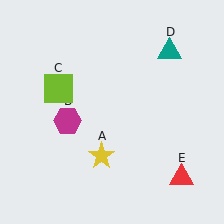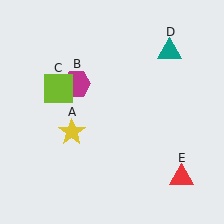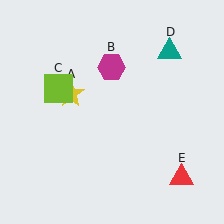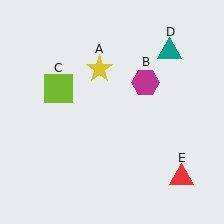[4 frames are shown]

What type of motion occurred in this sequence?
The yellow star (object A), magenta hexagon (object B) rotated clockwise around the center of the scene.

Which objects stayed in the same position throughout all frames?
Lime square (object C) and teal triangle (object D) and red triangle (object E) remained stationary.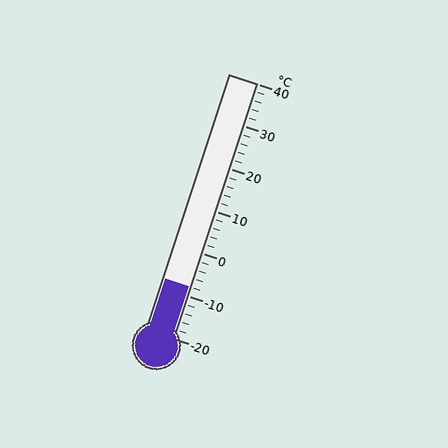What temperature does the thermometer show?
The thermometer shows approximately -8°C.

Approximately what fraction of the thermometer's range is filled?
The thermometer is filled to approximately 20% of its range.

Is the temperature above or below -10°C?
The temperature is above -10°C.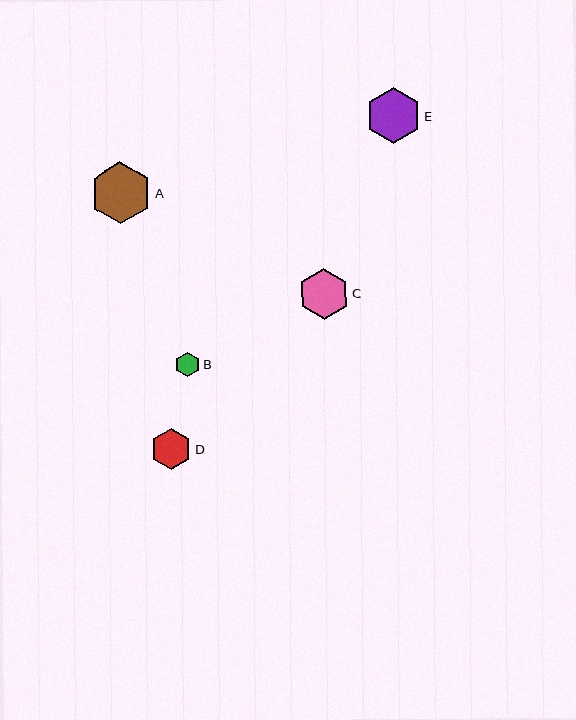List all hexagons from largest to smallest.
From largest to smallest: A, E, C, D, B.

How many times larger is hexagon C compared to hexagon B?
Hexagon C is approximately 2.1 times the size of hexagon B.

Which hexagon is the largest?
Hexagon A is the largest with a size of approximately 62 pixels.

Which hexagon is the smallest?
Hexagon B is the smallest with a size of approximately 24 pixels.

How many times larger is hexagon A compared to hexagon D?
Hexagon A is approximately 1.5 times the size of hexagon D.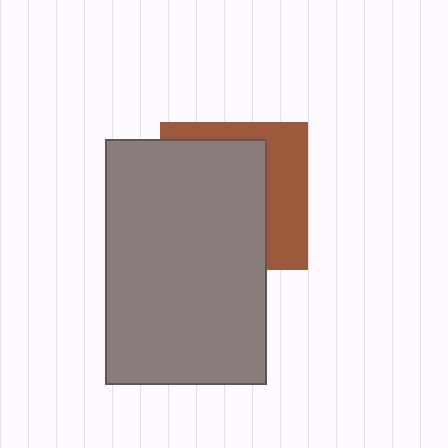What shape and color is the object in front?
The object in front is a gray rectangle.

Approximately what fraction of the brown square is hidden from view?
Roughly 64% of the brown square is hidden behind the gray rectangle.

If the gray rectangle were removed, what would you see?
You would see the complete brown square.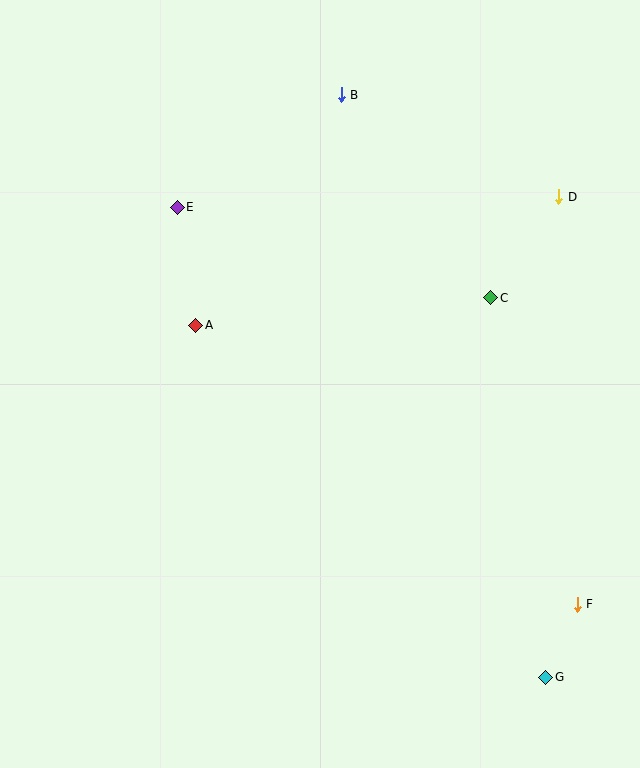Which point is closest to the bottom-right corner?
Point G is closest to the bottom-right corner.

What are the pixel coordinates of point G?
Point G is at (546, 677).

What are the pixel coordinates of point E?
Point E is at (177, 207).